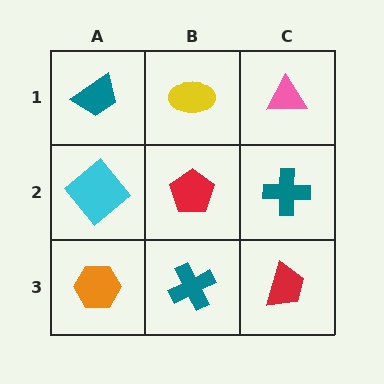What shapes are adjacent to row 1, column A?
A cyan diamond (row 2, column A), a yellow ellipse (row 1, column B).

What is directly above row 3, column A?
A cyan diamond.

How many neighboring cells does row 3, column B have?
3.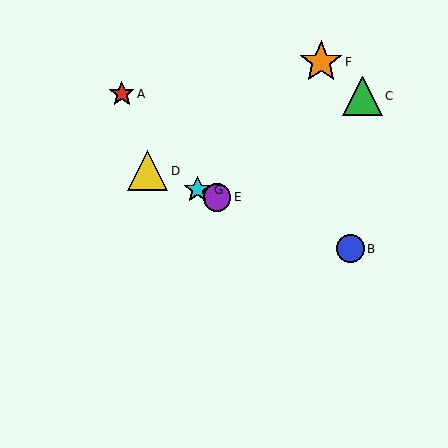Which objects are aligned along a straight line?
Objects B, D, E, G are aligned along a straight line.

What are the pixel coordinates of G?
Object G is at (198, 190).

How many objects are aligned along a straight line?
4 objects (B, D, E, G) are aligned along a straight line.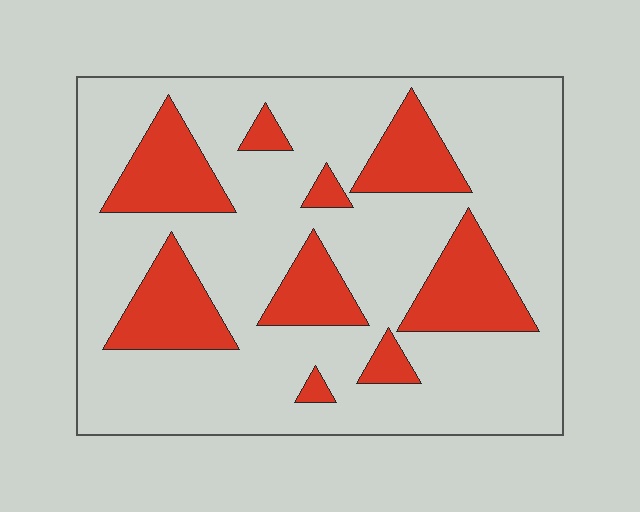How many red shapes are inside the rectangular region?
9.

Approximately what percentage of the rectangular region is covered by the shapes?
Approximately 25%.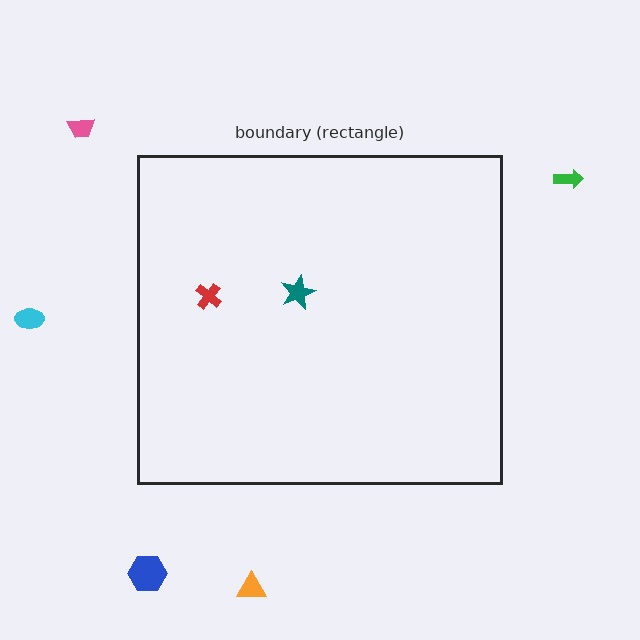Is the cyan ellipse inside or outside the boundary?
Outside.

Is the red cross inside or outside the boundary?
Inside.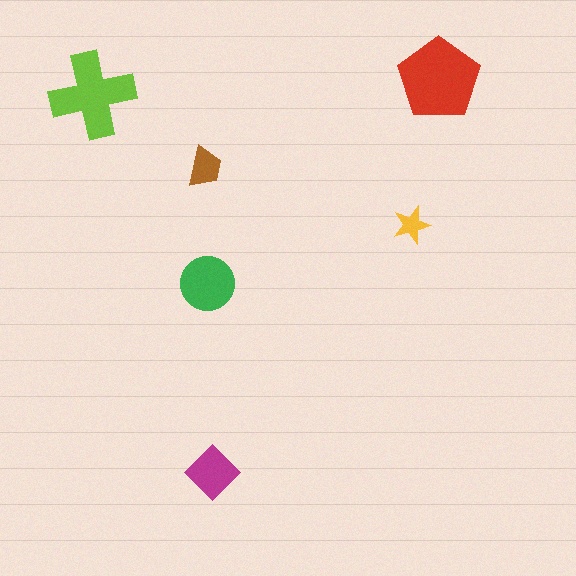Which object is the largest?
The red pentagon.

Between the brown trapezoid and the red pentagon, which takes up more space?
The red pentagon.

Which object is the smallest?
The yellow star.